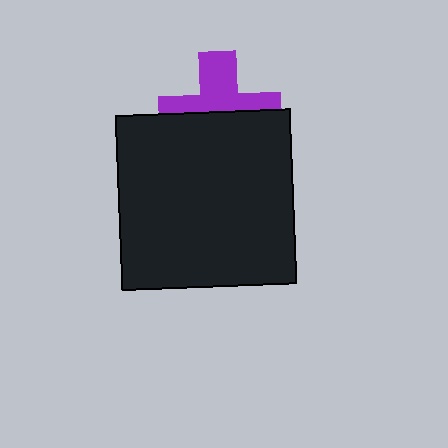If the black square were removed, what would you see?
You would see the complete purple cross.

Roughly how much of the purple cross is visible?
About half of it is visible (roughly 48%).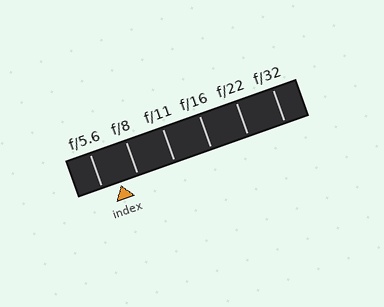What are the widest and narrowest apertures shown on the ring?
The widest aperture shown is f/5.6 and the narrowest is f/32.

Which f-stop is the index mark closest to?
The index mark is closest to f/8.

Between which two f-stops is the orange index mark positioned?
The index mark is between f/5.6 and f/8.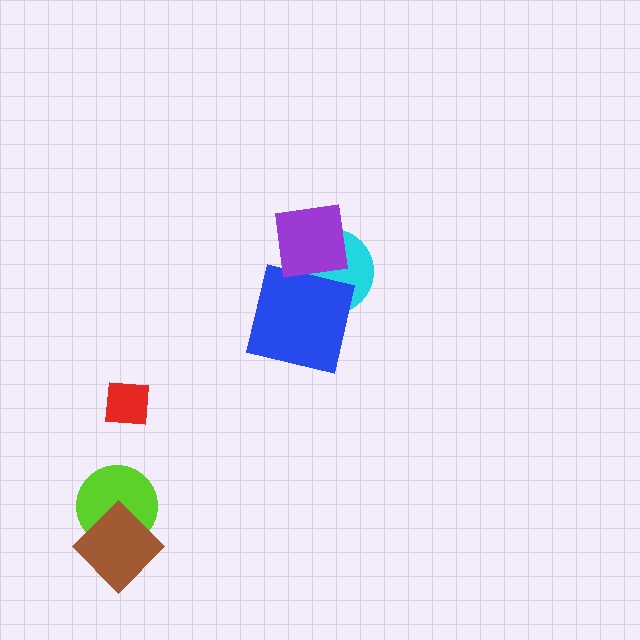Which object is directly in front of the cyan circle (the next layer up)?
The blue square is directly in front of the cyan circle.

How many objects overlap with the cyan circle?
2 objects overlap with the cyan circle.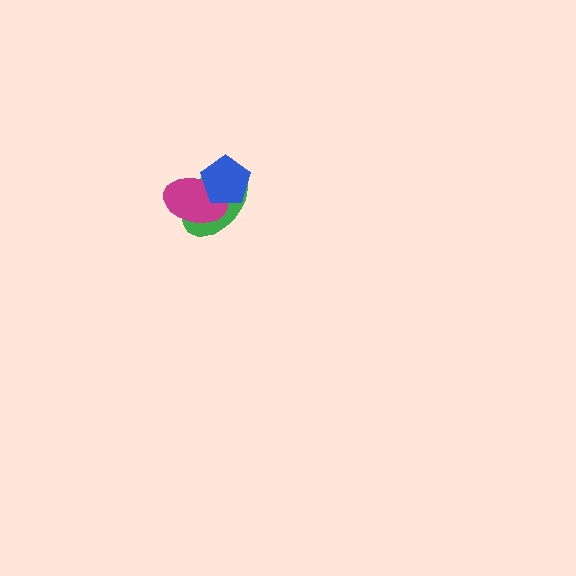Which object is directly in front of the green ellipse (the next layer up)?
The magenta ellipse is directly in front of the green ellipse.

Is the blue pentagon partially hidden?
No, no other shape covers it.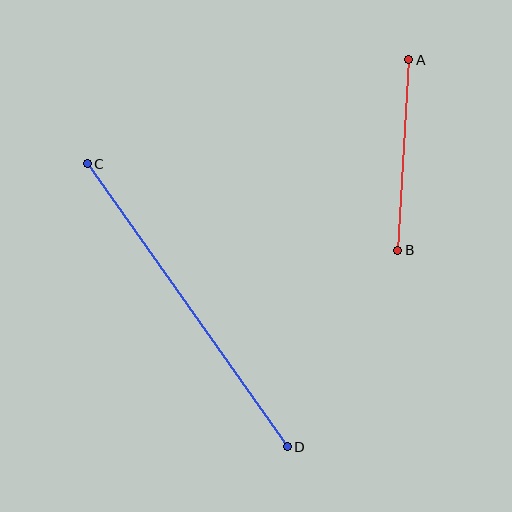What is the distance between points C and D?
The distance is approximately 347 pixels.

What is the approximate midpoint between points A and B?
The midpoint is at approximately (403, 155) pixels.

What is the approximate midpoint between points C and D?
The midpoint is at approximately (187, 305) pixels.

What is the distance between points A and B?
The distance is approximately 191 pixels.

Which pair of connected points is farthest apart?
Points C and D are farthest apart.